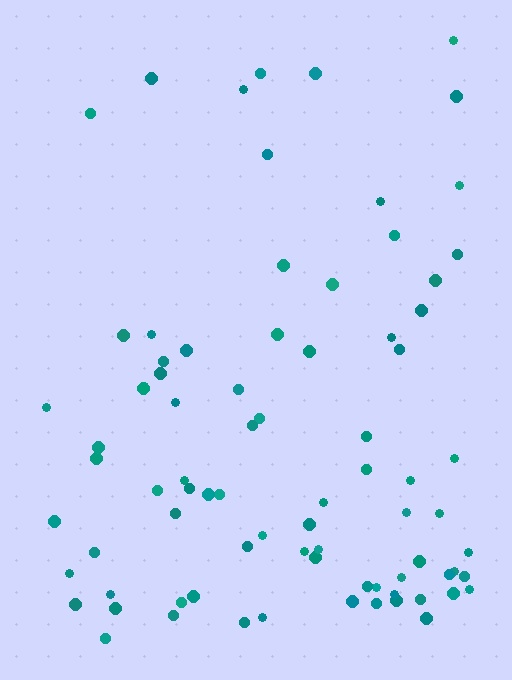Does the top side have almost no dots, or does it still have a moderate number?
Still a moderate number, just noticeably fewer than the bottom.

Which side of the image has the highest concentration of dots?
The bottom.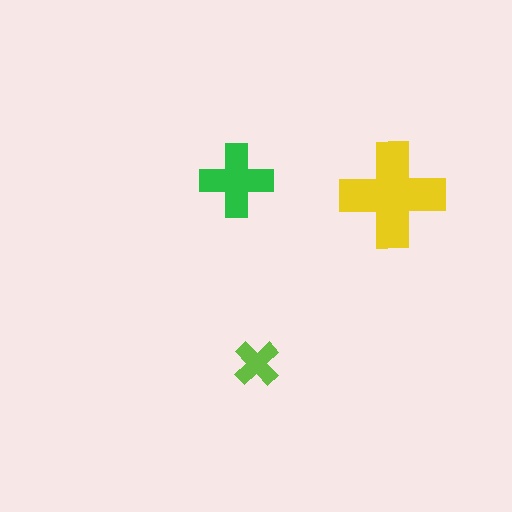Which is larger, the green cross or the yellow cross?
The yellow one.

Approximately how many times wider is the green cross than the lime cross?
About 1.5 times wider.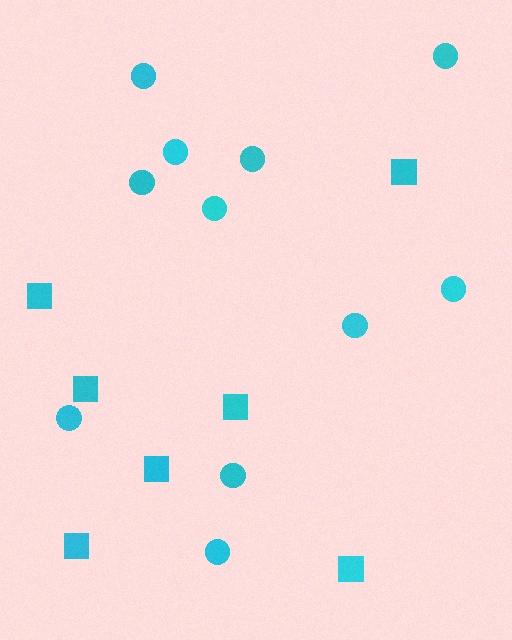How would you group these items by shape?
There are 2 groups: one group of circles (11) and one group of squares (7).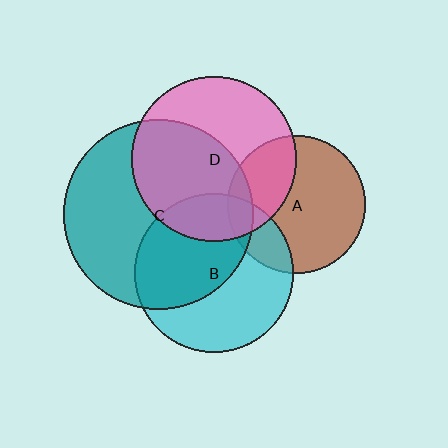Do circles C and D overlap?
Yes.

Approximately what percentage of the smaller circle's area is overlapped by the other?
Approximately 50%.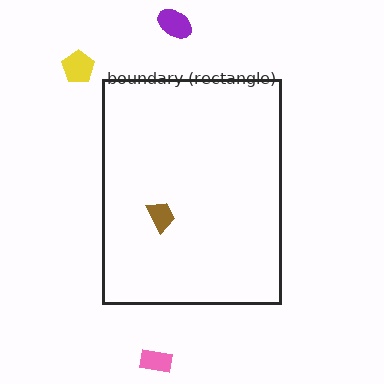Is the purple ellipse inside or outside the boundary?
Outside.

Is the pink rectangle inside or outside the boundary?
Outside.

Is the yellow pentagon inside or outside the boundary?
Outside.